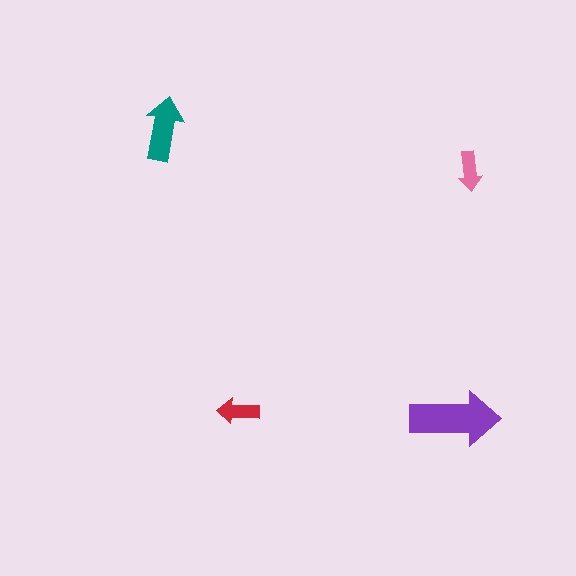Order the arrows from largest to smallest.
the purple one, the teal one, the red one, the pink one.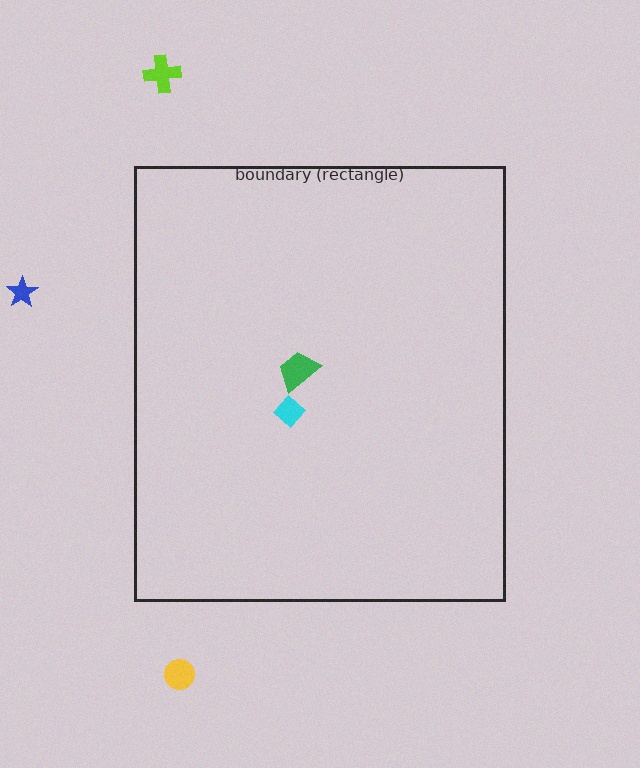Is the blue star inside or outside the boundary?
Outside.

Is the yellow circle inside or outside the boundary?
Outside.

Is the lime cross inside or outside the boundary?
Outside.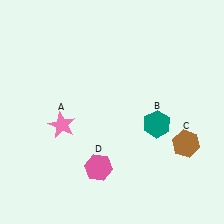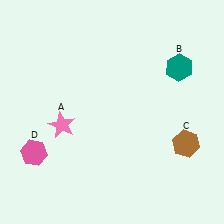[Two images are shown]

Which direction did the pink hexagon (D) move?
The pink hexagon (D) moved left.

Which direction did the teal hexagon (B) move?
The teal hexagon (B) moved up.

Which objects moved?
The objects that moved are: the teal hexagon (B), the pink hexagon (D).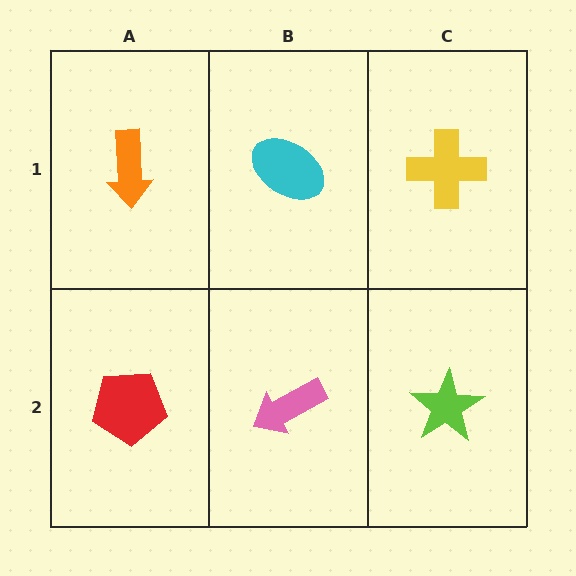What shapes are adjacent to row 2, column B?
A cyan ellipse (row 1, column B), a red pentagon (row 2, column A), a lime star (row 2, column C).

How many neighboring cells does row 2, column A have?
2.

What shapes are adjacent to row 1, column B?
A pink arrow (row 2, column B), an orange arrow (row 1, column A), a yellow cross (row 1, column C).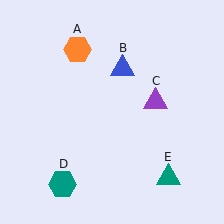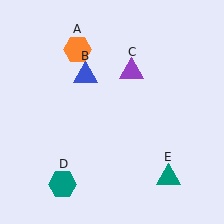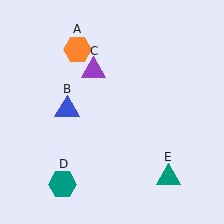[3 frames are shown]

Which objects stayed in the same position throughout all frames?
Orange hexagon (object A) and teal hexagon (object D) and teal triangle (object E) remained stationary.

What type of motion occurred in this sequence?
The blue triangle (object B), purple triangle (object C) rotated counterclockwise around the center of the scene.